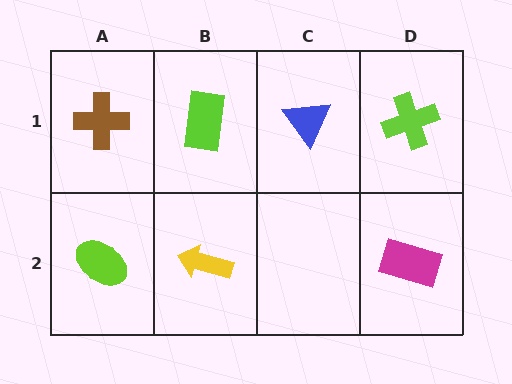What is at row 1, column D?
A lime cross.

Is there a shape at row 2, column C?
No, that cell is empty.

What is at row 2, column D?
A magenta rectangle.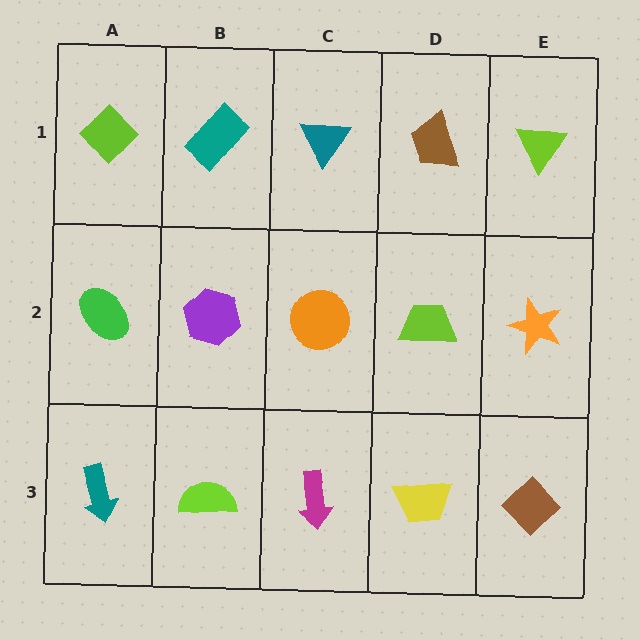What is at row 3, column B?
A lime semicircle.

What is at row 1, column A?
A lime diamond.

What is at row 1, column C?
A teal triangle.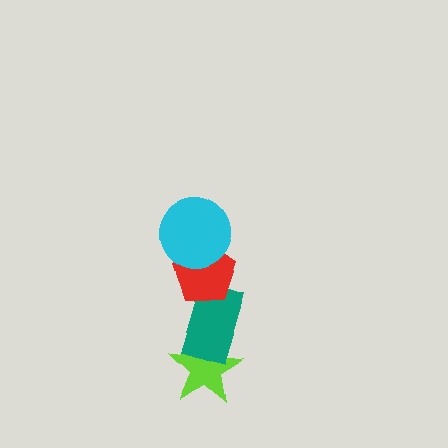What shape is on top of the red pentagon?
The cyan circle is on top of the red pentagon.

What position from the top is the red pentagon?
The red pentagon is 2nd from the top.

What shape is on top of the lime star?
The teal rectangle is on top of the lime star.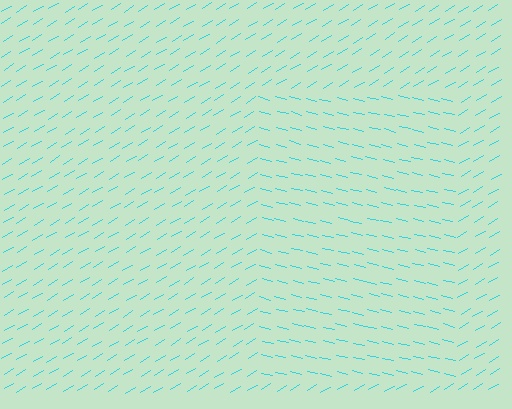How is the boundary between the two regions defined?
The boundary is defined purely by a change in line orientation (approximately 45 degrees difference). All lines are the same color and thickness.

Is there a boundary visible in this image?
Yes, there is a texture boundary formed by a change in line orientation.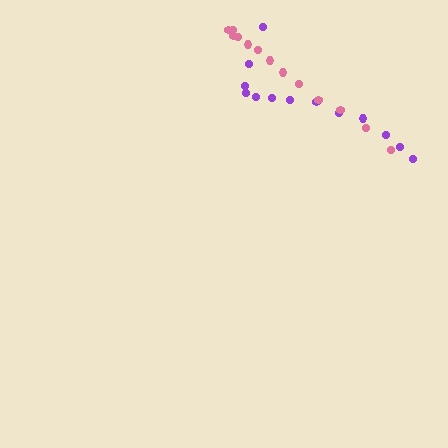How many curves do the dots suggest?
There are 2 distinct paths.